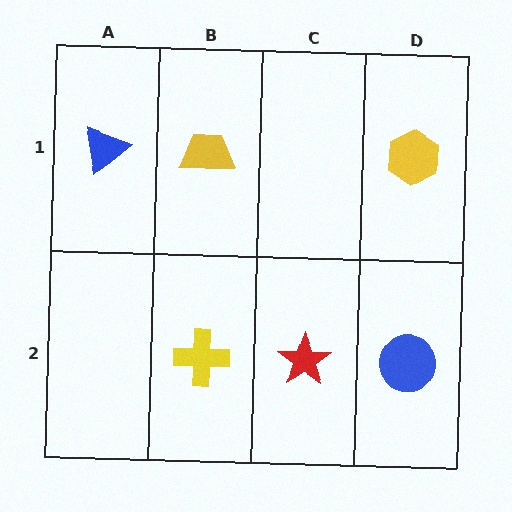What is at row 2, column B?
A yellow cross.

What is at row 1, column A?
A blue triangle.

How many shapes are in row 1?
3 shapes.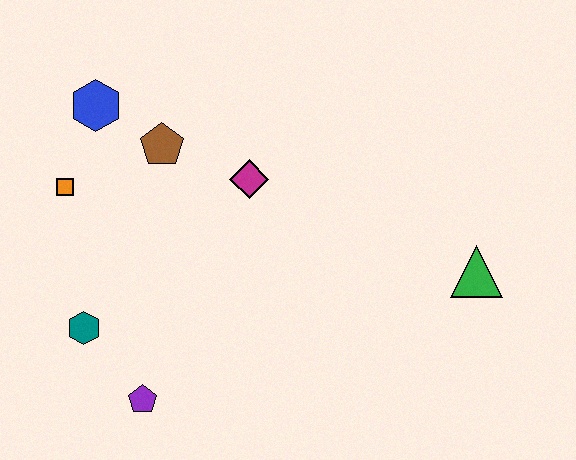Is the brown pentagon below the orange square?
No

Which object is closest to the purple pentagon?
The teal hexagon is closest to the purple pentagon.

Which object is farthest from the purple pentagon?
The green triangle is farthest from the purple pentagon.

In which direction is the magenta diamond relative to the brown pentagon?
The magenta diamond is to the right of the brown pentagon.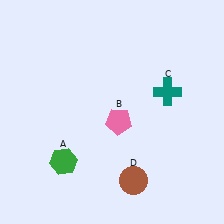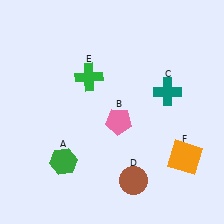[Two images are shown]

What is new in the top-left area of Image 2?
A green cross (E) was added in the top-left area of Image 2.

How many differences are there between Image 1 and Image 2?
There are 2 differences between the two images.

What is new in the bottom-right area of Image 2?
An orange square (F) was added in the bottom-right area of Image 2.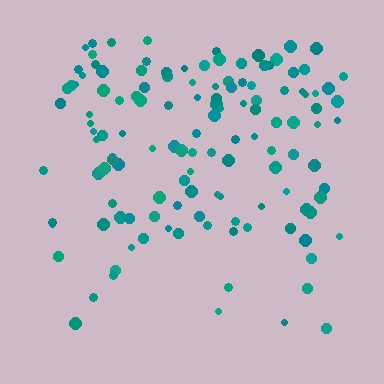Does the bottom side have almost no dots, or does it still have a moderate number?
Still a moderate number, just noticeably fewer than the top.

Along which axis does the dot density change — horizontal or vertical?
Vertical.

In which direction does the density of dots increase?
From bottom to top, with the top side densest.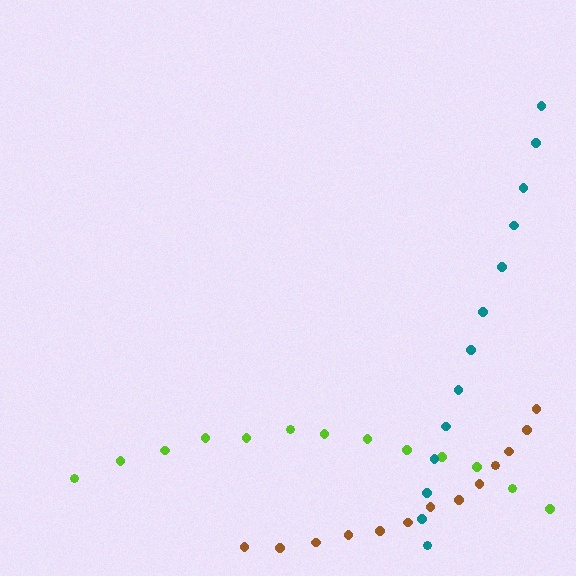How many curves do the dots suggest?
There are 3 distinct paths.